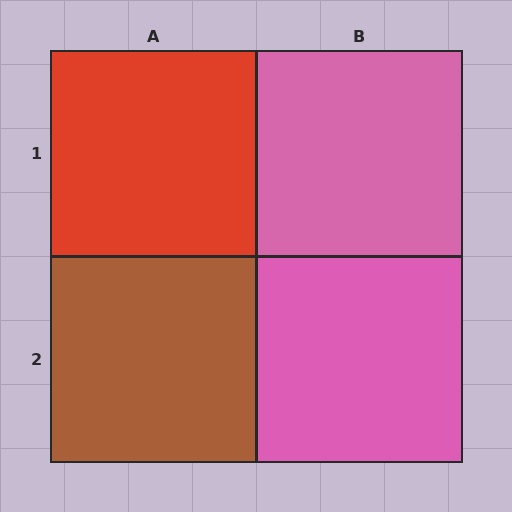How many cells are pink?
2 cells are pink.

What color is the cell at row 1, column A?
Red.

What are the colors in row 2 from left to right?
Brown, pink.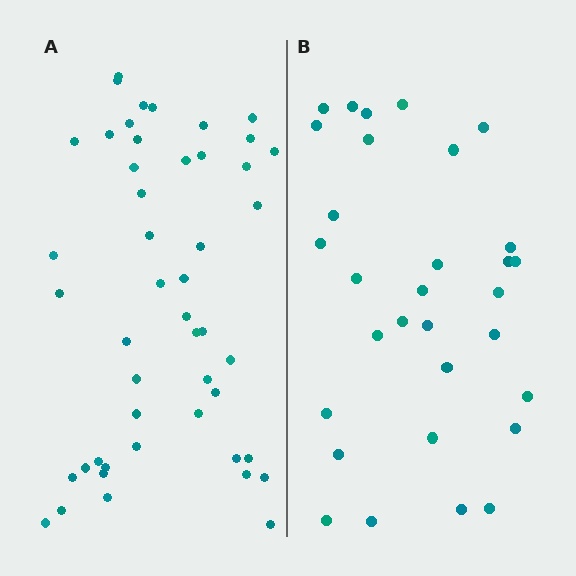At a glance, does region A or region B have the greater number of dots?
Region A (the left region) has more dots.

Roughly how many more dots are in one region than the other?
Region A has approximately 15 more dots than region B.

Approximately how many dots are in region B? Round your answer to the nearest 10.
About 30 dots. (The exact count is 31, which rounds to 30.)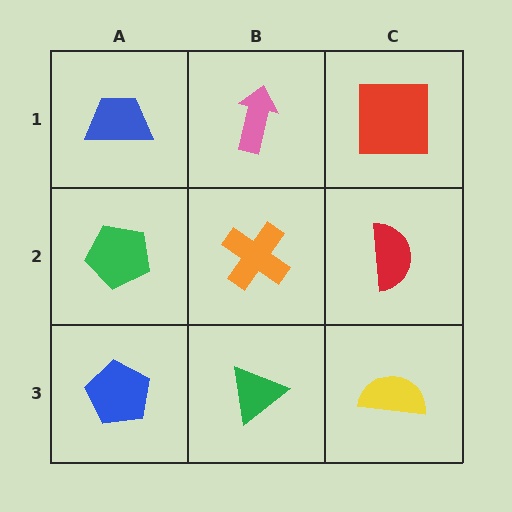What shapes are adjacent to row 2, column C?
A red square (row 1, column C), a yellow semicircle (row 3, column C), an orange cross (row 2, column B).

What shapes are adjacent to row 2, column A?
A blue trapezoid (row 1, column A), a blue pentagon (row 3, column A), an orange cross (row 2, column B).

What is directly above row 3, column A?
A green pentagon.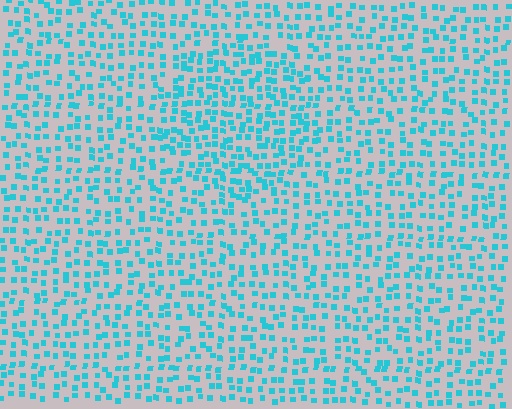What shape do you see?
I see a circle.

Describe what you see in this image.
The image contains small cyan elements arranged at two different densities. A circle-shaped region is visible where the elements are more densely packed than the surrounding area.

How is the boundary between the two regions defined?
The boundary is defined by a change in element density (approximately 1.5x ratio). All elements are the same color, size, and shape.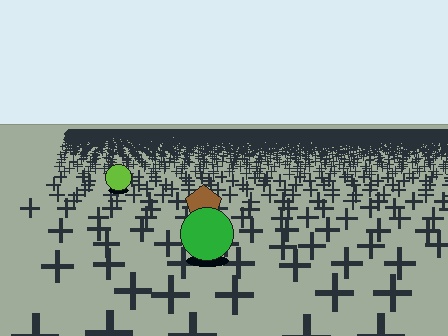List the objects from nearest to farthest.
From nearest to farthest: the green circle, the brown pentagon, the lime circle.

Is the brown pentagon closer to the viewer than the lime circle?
Yes. The brown pentagon is closer — you can tell from the texture gradient: the ground texture is coarser near it.